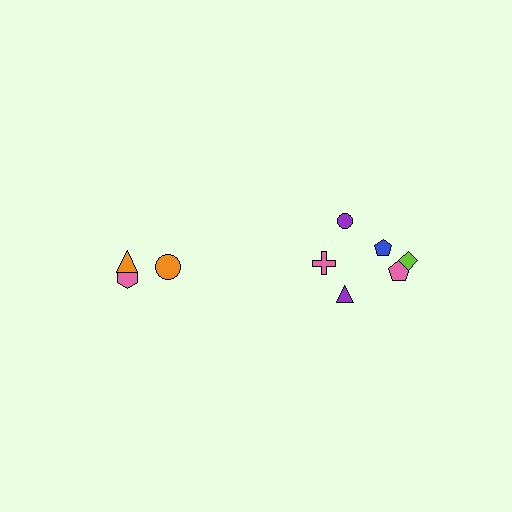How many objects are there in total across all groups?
There are 9 objects.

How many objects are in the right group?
There are 6 objects.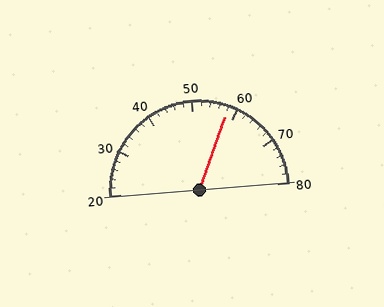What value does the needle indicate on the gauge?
The needle indicates approximately 58.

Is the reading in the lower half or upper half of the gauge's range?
The reading is in the upper half of the range (20 to 80).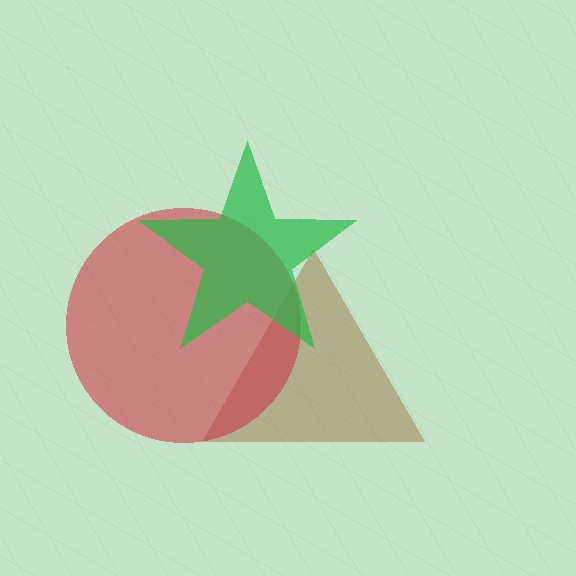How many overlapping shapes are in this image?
There are 3 overlapping shapes in the image.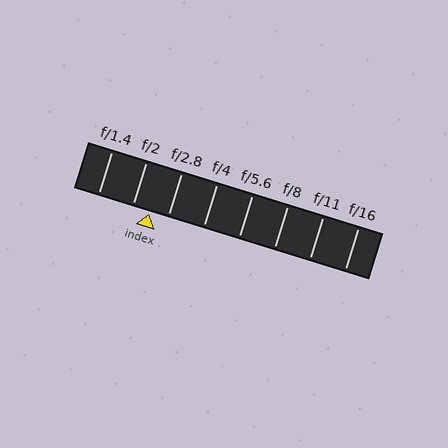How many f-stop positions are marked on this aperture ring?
There are 8 f-stop positions marked.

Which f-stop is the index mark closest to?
The index mark is closest to f/2.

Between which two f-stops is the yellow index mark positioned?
The index mark is between f/2 and f/2.8.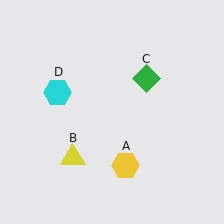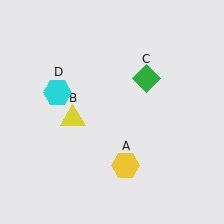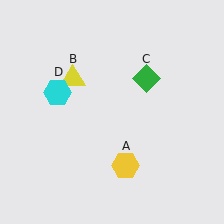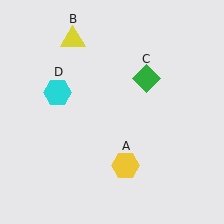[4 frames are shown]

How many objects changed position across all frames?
1 object changed position: yellow triangle (object B).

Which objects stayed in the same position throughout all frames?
Yellow hexagon (object A) and green diamond (object C) and cyan hexagon (object D) remained stationary.